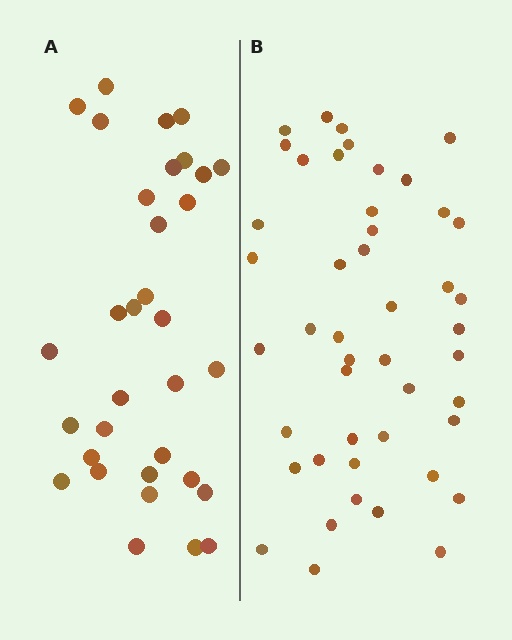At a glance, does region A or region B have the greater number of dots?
Region B (the right region) has more dots.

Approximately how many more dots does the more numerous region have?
Region B has approximately 15 more dots than region A.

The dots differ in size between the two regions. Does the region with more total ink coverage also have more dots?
No. Region A has more total ink coverage because its dots are larger, but region B actually contains more individual dots. Total area can be misleading — the number of items is what matters here.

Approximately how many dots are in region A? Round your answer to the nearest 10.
About 30 dots. (The exact count is 33, which rounds to 30.)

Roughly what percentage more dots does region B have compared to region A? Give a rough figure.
About 40% more.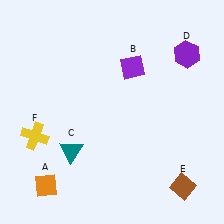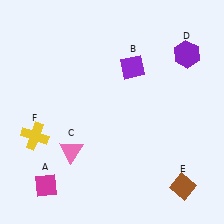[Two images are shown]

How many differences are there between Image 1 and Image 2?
There are 2 differences between the two images.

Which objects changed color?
A changed from orange to magenta. C changed from teal to pink.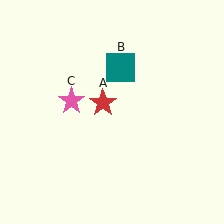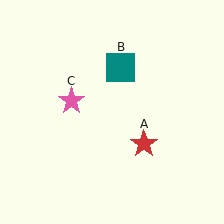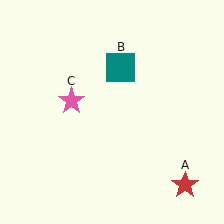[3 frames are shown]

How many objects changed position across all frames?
1 object changed position: red star (object A).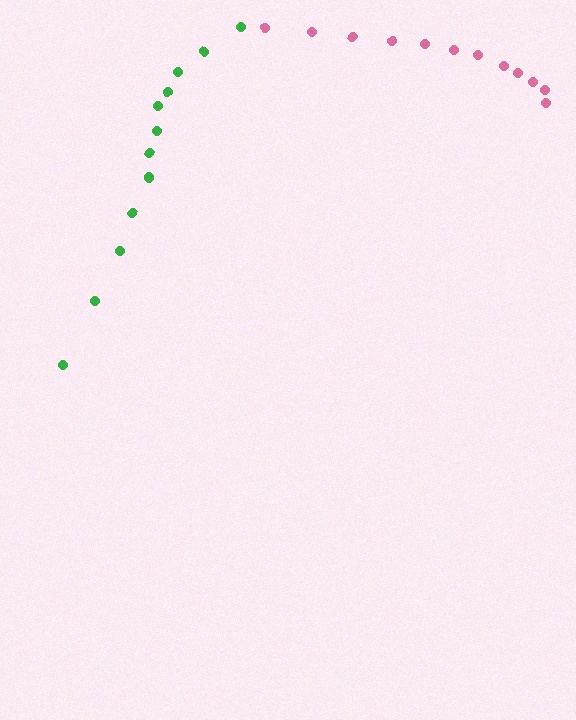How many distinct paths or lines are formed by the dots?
There are 2 distinct paths.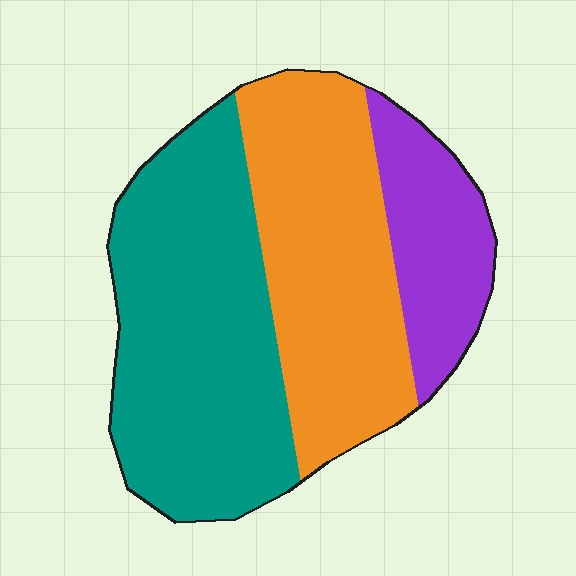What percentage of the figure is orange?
Orange covers 37% of the figure.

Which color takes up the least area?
Purple, at roughly 20%.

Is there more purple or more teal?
Teal.